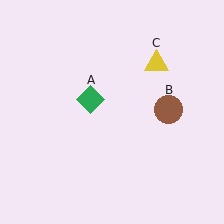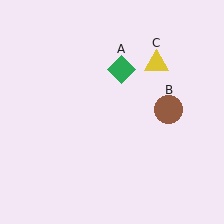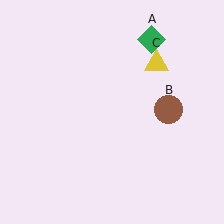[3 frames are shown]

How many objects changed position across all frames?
1 object changed position: green diamond (object A).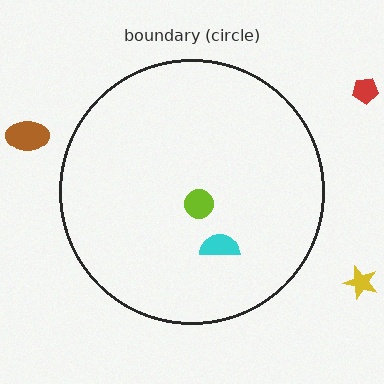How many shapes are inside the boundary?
2 inside, 3 outside.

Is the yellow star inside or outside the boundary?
Outside.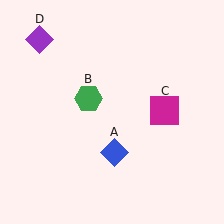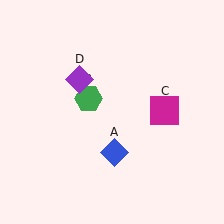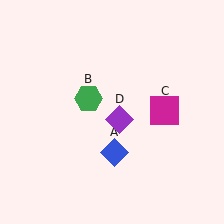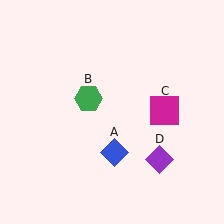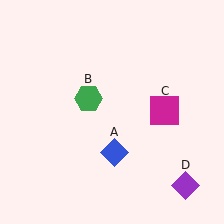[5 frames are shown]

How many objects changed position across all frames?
1 object changed position: purple diamond (object D).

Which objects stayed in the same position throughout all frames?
Blue diamond (object A) and green hexagon (object B) and magenta square (object C) remained stationary.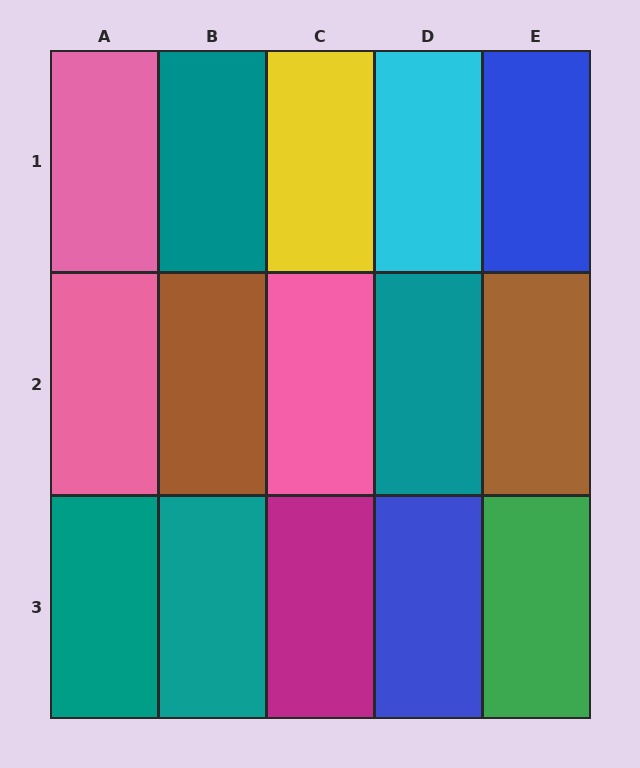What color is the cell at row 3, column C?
Magenta.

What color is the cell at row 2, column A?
Pink.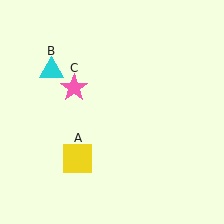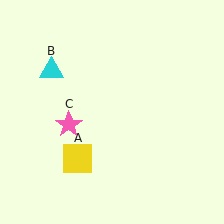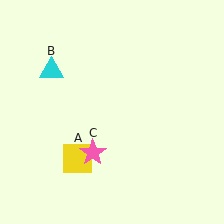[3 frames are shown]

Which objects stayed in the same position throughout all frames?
Yellow square (object A) and cyan triangle (object B) remained stationary.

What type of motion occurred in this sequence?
The pink star (object C) rotated counterclockwise around the center of the scene.